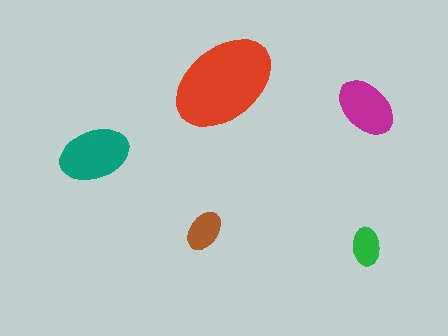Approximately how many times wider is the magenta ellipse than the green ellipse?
About 1.5 times wider.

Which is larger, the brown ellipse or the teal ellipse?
The teal one.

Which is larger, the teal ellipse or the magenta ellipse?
The teal one.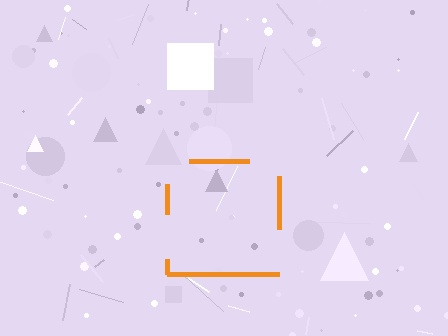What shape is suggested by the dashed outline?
The dashed outline suggests a square.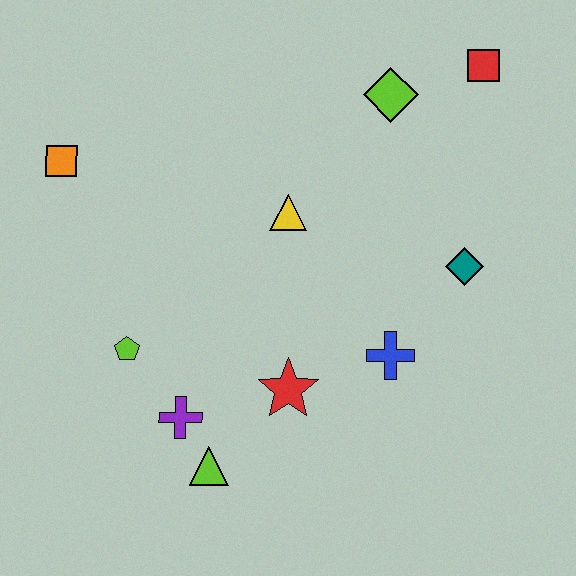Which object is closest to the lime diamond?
The red square is closest to the lime diamond.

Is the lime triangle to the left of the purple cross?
No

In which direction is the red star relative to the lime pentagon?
The red star is to the right of the lime pentagon.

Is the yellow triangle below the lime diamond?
Yes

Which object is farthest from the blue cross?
The orange square is farthest from the blue cross.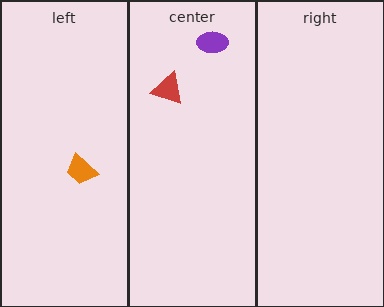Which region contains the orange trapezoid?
The left region.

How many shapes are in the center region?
2.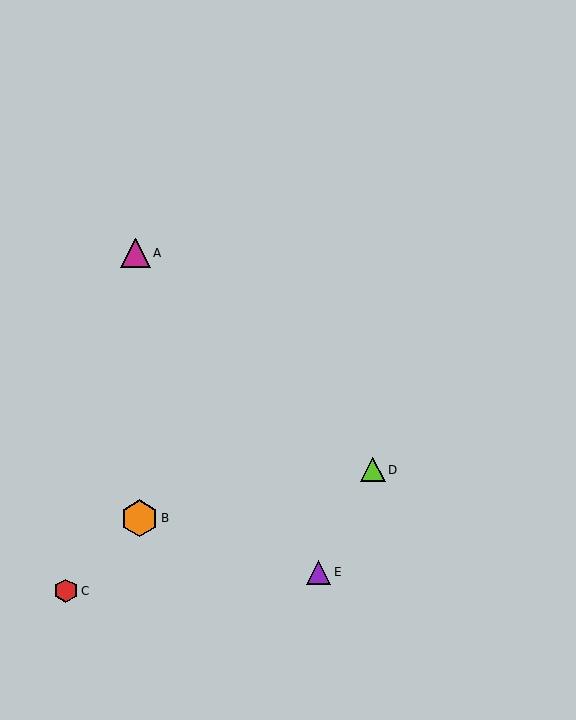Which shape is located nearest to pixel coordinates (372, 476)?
The lime triangle (labeled D) at (373, 470) is nearest to that location.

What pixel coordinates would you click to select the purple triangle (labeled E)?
Click at (319, 572) to select the purple triangle E.